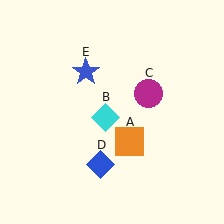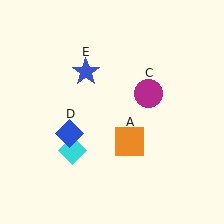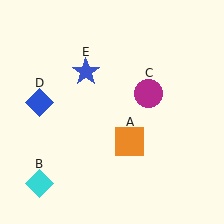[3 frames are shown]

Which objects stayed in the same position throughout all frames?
Orange square (object A) and magenta circle (object C) and blue star (object E) remained stationary.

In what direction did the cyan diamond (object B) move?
The cyan diamond (object B) moved down and to the left.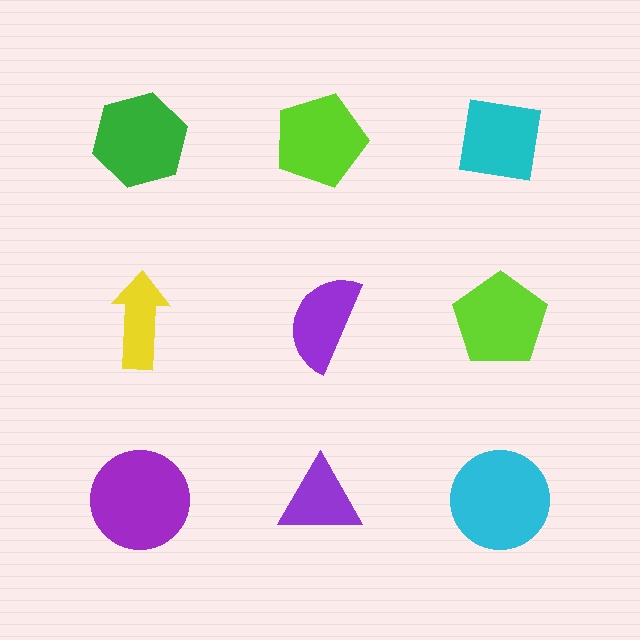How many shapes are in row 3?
3 shapes.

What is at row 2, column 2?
A purple semicircle.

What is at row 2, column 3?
A lime pentagon.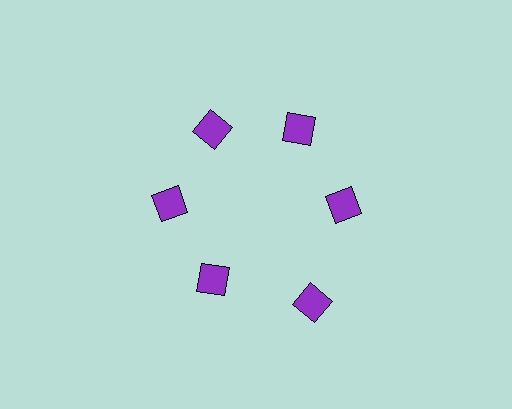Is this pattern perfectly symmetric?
No. The 6 purple squares are arranged in a ring, but one element near the 5 o'clock position is pushed outward from the center, breaking the 6-fold rotational symmetry.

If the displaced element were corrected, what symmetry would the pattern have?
It would have 6-fold rotational symmetry — the pattern would map onto itself every 60 degrees.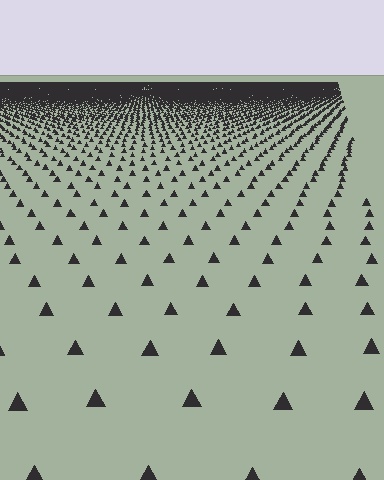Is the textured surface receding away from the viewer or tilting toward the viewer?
The surface is receding away from the viewer. Texture elements get smaller and denser toward the top.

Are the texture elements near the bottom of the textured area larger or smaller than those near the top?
Larger. Near the bottom, elements are closer to the viewer and appear at a bigger on-screen size.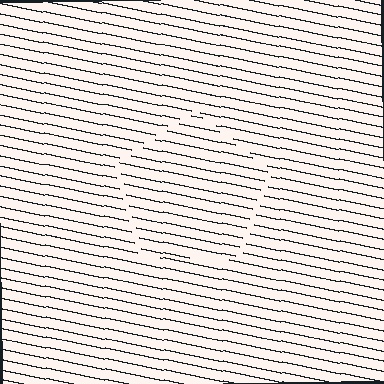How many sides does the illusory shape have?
5 sides — the line-ends trace a pentagon.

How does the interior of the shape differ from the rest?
The interior of the shape contains the same grating, shifted by half a period — the contour is defined by the phase discontinuity where line-ends from the inner and outer gratings abut.